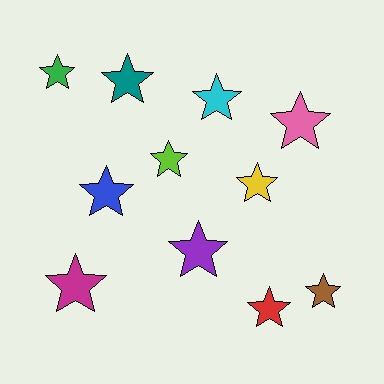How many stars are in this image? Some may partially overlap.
There are 11 stars.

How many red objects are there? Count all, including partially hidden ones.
There is 1 red object.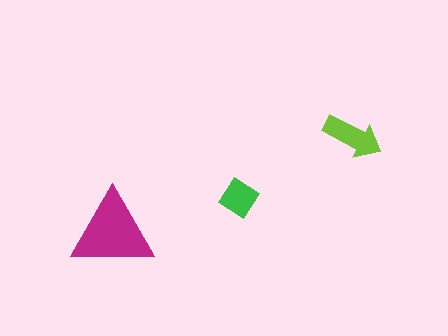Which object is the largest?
The magenta triangle.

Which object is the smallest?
The green diamond.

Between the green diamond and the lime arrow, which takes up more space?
The lime arrow.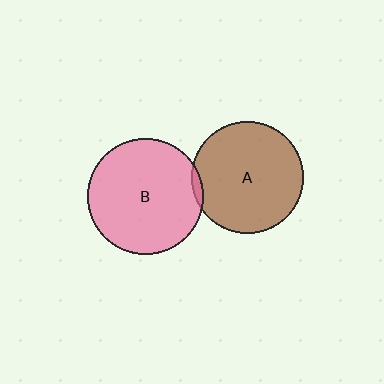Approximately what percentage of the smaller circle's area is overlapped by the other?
Approximately 5%.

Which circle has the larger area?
Circle B (pink).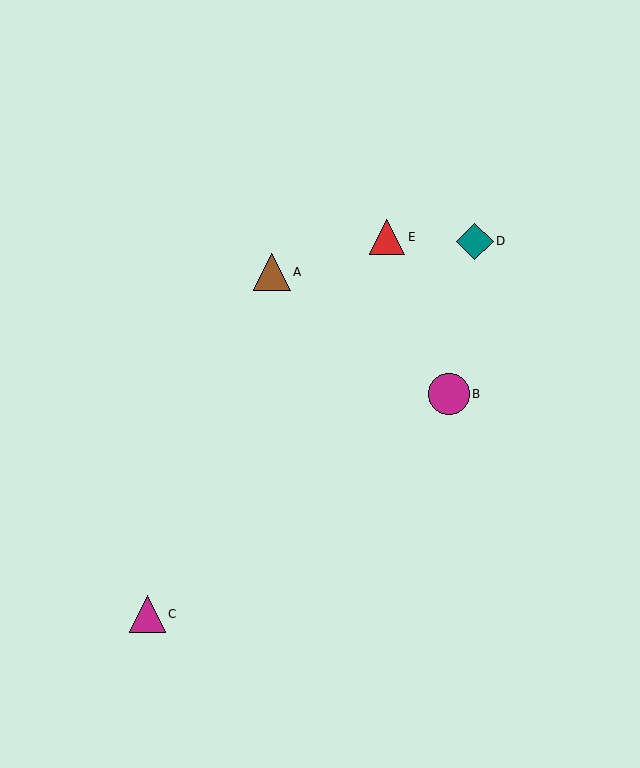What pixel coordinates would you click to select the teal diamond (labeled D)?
Click at (475, 241) to select the teal diamond D.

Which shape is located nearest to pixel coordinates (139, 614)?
The magenta triangle (labeled C) at (147, 614) is nearest to that location.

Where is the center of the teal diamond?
The center of the teal diamond is at (475, 241).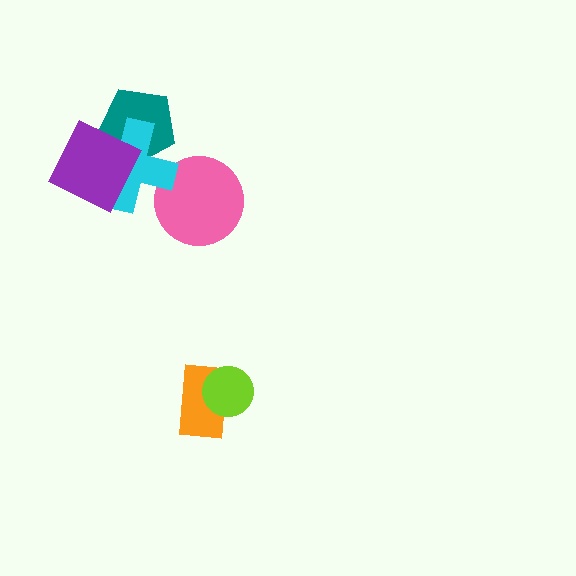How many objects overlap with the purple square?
2 objects overlap with the purple square.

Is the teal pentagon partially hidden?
Yes, it is partially covered by another shape.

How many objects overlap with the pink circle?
1 object overlaps with the pink circle.